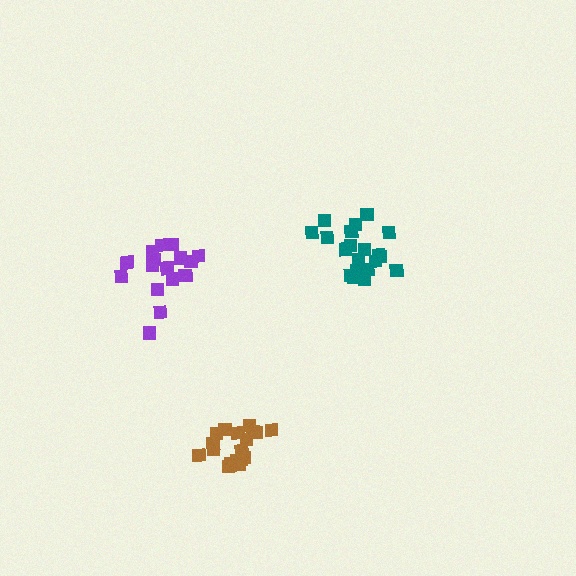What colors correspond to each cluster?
The clusters are colored: teal, brown, purple.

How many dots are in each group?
Group 1: 21 dots, Group 2: 18 dots, Group 3: 17 dots (56 total).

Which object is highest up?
The purple cluster is topmost.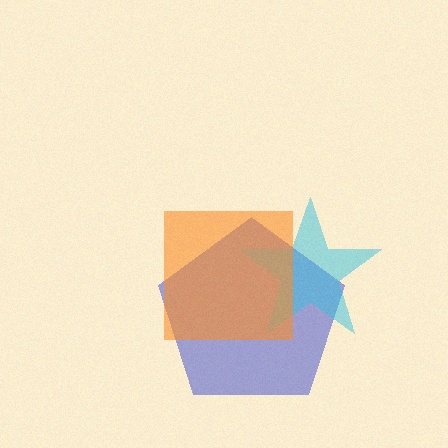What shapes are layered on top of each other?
The layered shapes are: a blue pentagon, a cyan star, an orange square.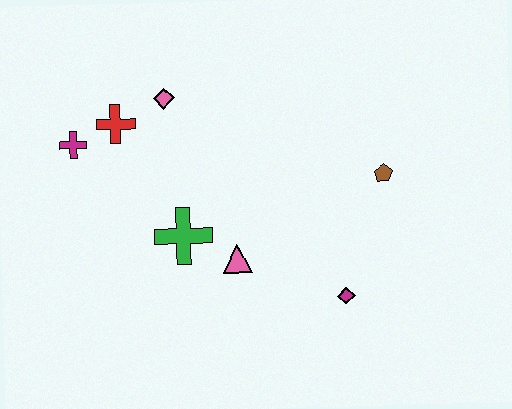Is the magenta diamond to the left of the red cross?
No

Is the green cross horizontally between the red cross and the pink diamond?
No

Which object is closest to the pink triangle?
The green cross is closest to the pink triangle.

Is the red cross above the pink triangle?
Yes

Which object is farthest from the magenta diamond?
The magenta cross is farthest from the magenta diamond.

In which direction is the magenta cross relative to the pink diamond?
The magenta cross is to the left of the pink diamond.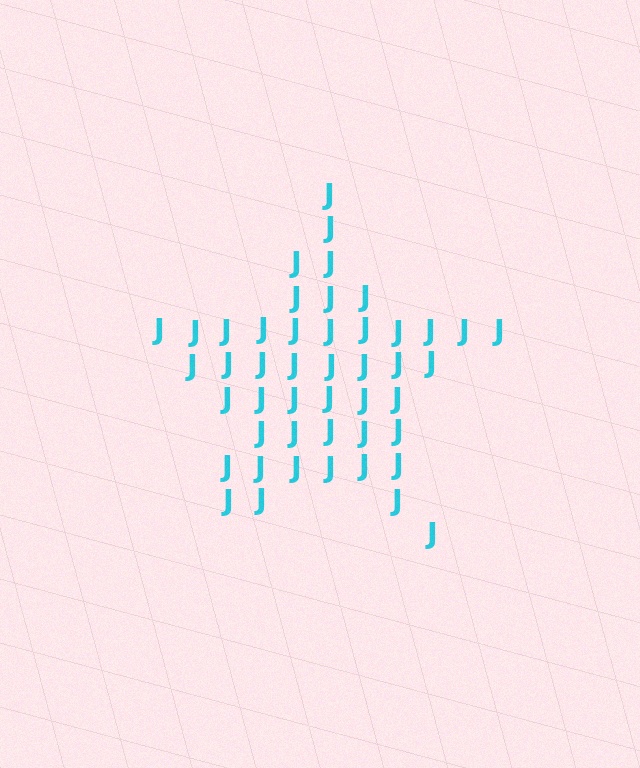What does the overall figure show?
The overall figure shows a star.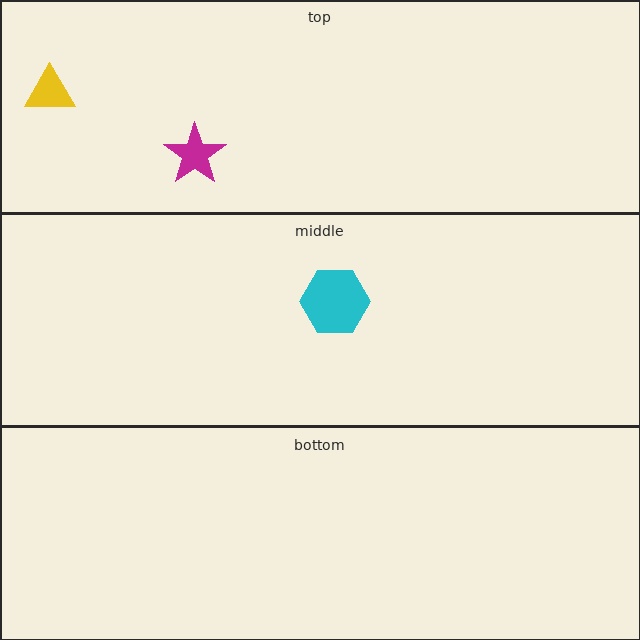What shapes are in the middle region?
The cyan hexagon.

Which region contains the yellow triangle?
The top region.